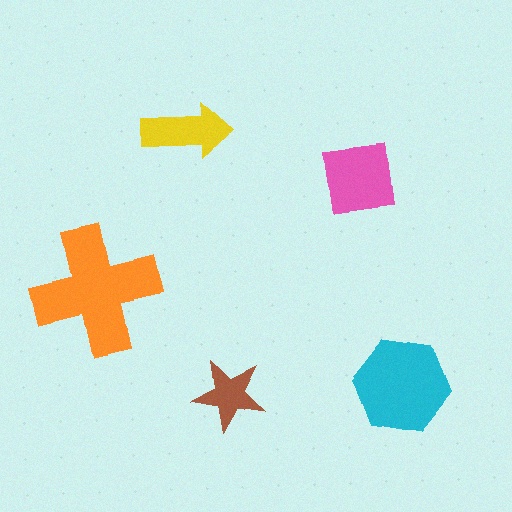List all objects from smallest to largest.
The brown star, the yellow arrow, the pink square, the cyan hexagon, the orange cross.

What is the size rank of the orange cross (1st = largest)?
1st.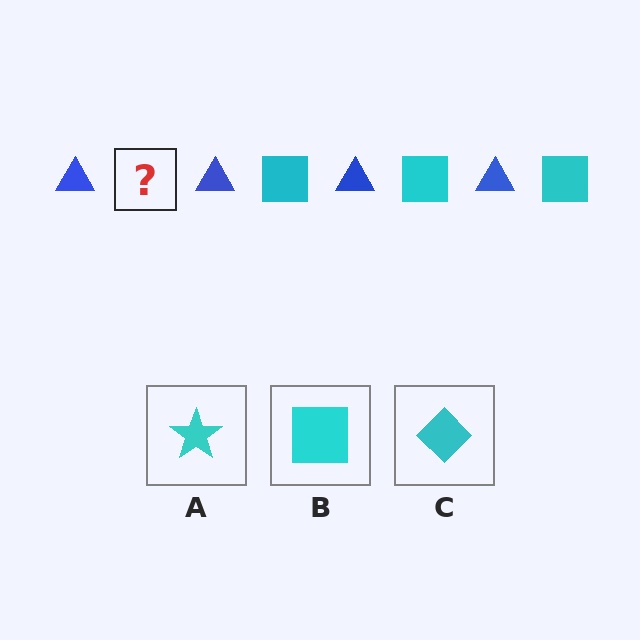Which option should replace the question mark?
Option B.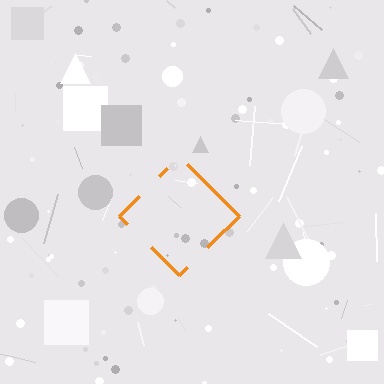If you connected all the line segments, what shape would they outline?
They would outline a diamond.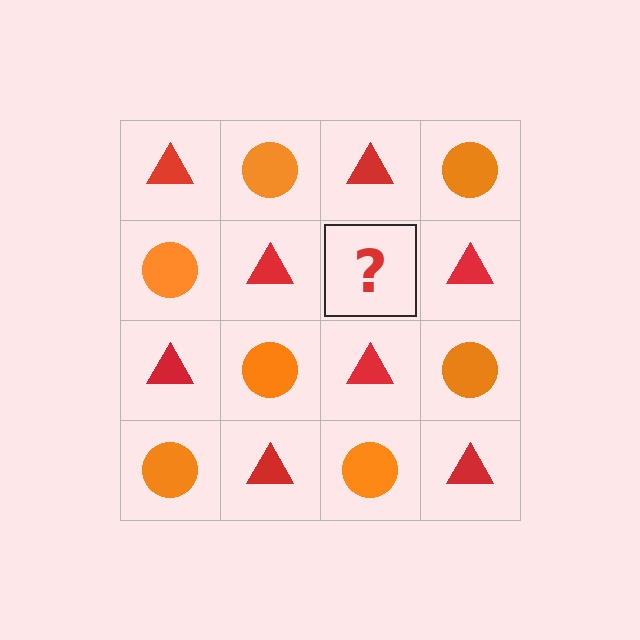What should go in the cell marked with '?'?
The missing cell should contain an orange circle.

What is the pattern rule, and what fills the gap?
The rule is that it alternates red triangle and orange circle in a checkerboard pattern. The gap should be filled with an orange circle.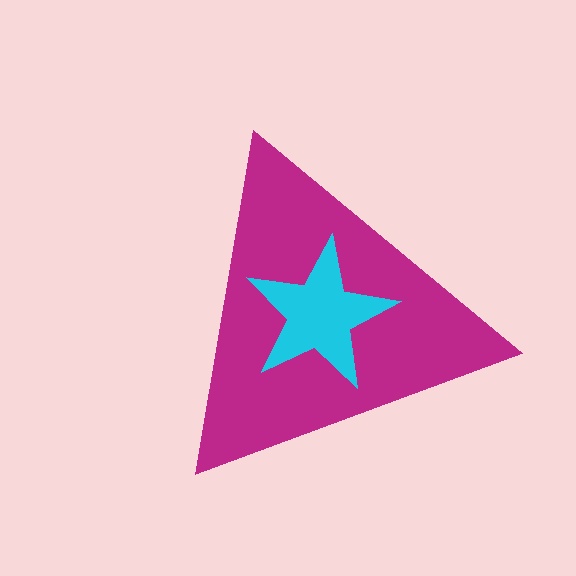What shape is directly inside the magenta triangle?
The cyan star.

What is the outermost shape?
The magenta triangle.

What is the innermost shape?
The cyan star.